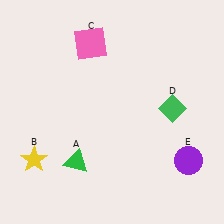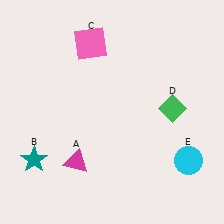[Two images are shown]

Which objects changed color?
A changed from green to magenta. B changed from yellow to teal. E changed from purple to cyan.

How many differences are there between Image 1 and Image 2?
There are 3 differences between the two images.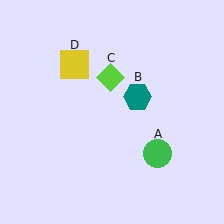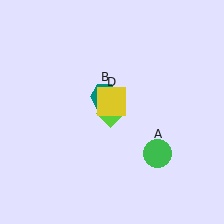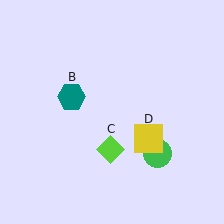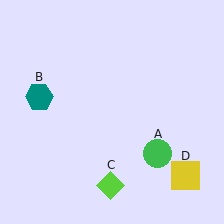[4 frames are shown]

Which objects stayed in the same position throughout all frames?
Green circle (object A) remained stationary.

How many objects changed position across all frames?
3 objects changed position: teal hexagon (object B), lime diamond (object C), yellow square (object D).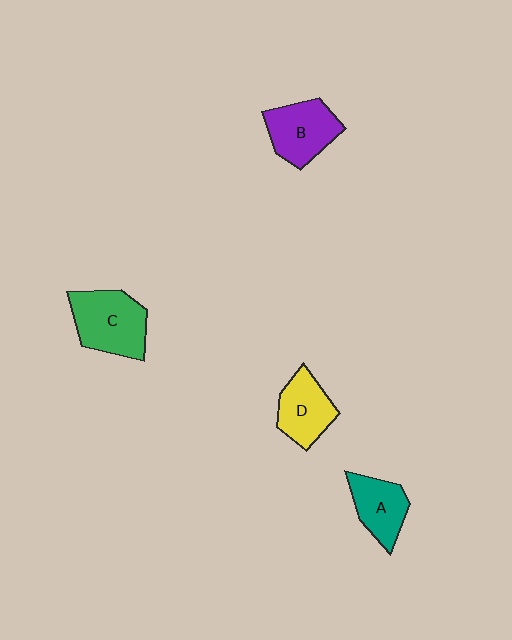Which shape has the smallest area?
Shape A (teal).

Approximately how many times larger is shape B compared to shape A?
Approximately 1.2 times.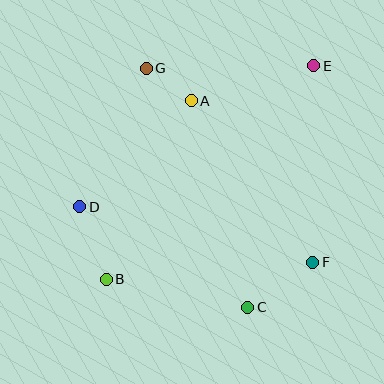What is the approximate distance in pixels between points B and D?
The distance between B and D is approximately 77 pixels.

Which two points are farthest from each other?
Points B and E are farthest from each other.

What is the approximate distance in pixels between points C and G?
The distance between C and G is approximately 260 pixels.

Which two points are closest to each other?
Points A and G are closest to each other.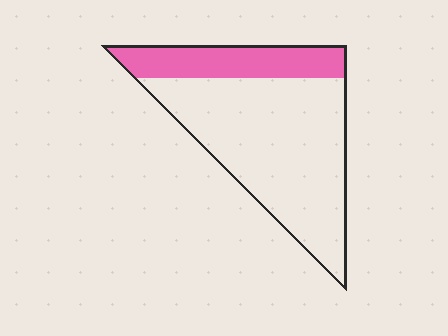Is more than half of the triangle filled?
No.